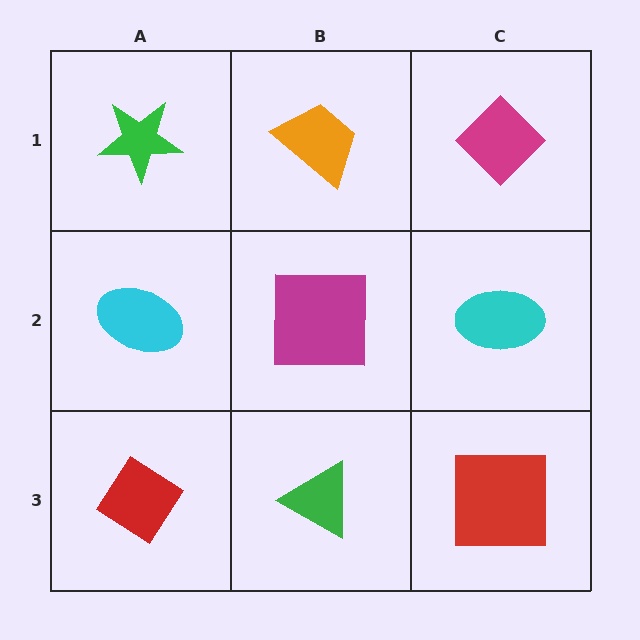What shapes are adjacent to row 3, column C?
A cyan ellipse (row 2, column C), a green triangle (row 3, column B).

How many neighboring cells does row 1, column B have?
3.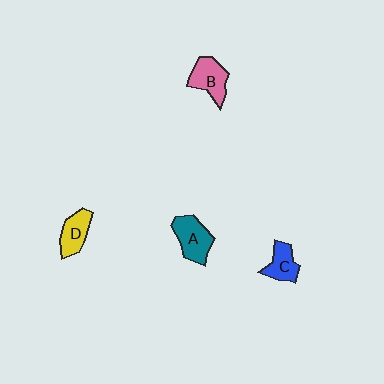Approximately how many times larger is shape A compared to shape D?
Approximately 1.3 times.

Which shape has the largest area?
Shape A (teal).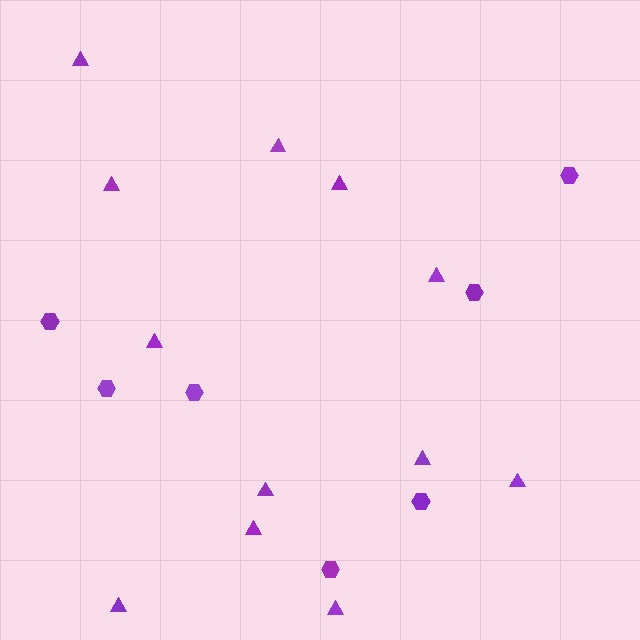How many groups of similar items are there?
There are 2 groups: one group of hexagons (7) and one group of triangles (12).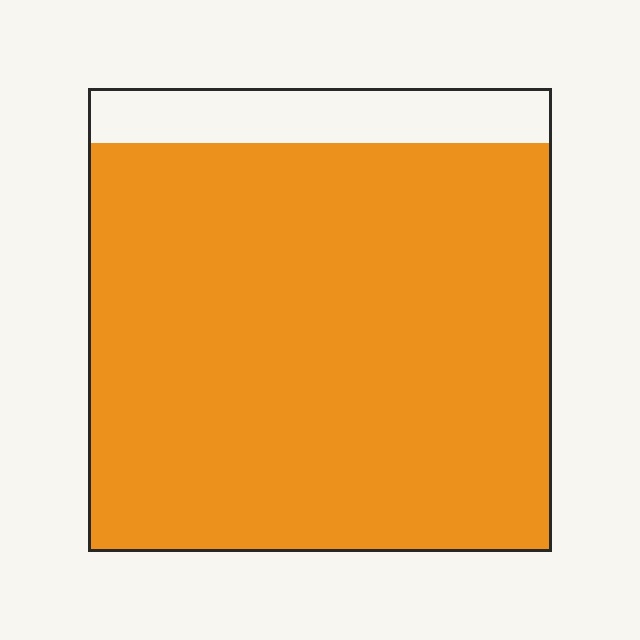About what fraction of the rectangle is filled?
About seven eighths (7/8).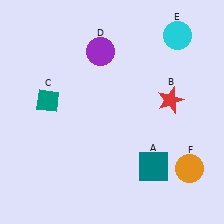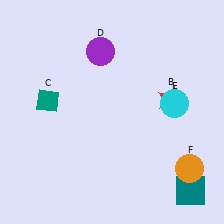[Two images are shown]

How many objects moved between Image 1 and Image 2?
2 objects moved between the two images.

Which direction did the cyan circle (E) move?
The cyan circle (E) moved down.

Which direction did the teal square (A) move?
The teal square (A) moved right.